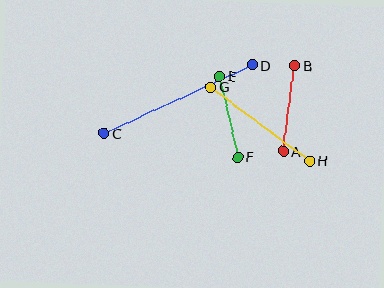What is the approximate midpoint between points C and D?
The midpoint is at approximately (178, 99) pixels.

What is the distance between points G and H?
The distance is approximately 123 pixels.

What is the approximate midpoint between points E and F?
The midpoint is at approximately (229, 117) pixels.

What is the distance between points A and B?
The distance is approximately 87 pixels.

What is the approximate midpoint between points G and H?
The midpoint is at approximately (260, 124) pixels.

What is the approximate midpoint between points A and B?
The midpoint is at approximately (289, 108) pixels.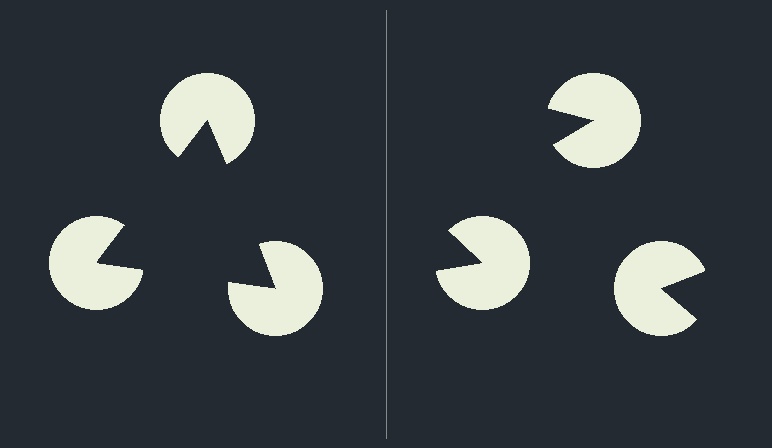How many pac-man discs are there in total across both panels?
6 — 3 on each side.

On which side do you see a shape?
An illusory triangle appears on the left side. On the right side the wedge cuts are rotated, so no coherent shape forms.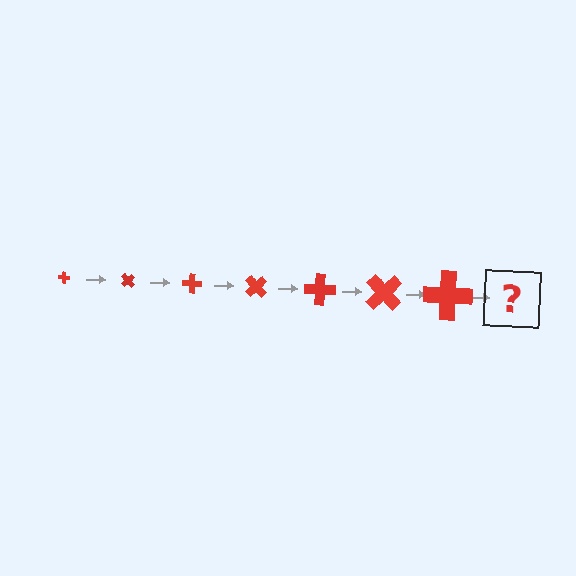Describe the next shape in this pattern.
It should be a cross, larger than the previous one and rotated 315 degrees from the start.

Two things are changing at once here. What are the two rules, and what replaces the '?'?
The two rules are that the cross grows larger each step and it rotates 45 degrees each step. The '?' should be a cross, larger than the previous one and rotated 315 degrees from the start.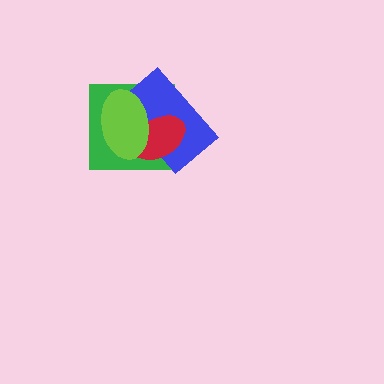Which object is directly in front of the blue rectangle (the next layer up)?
The red ellipse is directly in front of the blue rectangle.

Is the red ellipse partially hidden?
Yes, it is partially covered by another shape.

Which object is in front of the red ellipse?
The lime ellipse is in front of the red ellipse.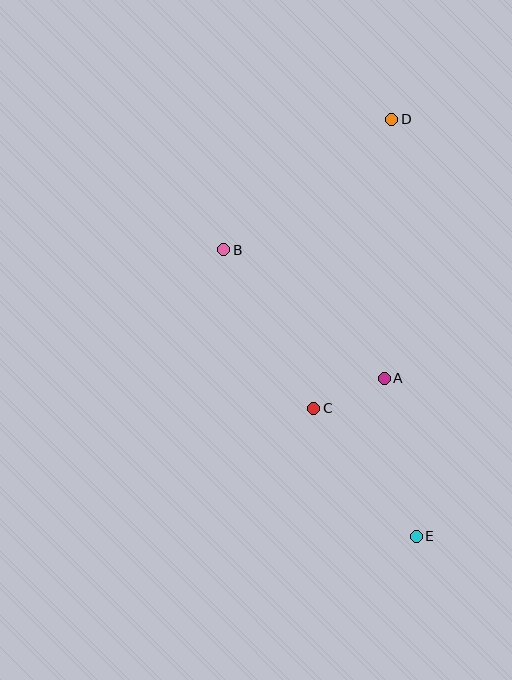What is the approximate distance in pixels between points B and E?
The distance between B and E is approximately 345 pixels.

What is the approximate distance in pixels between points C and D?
The distance between C and D is approximately 300 pixels.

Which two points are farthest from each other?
Points D and E are farthest from each other.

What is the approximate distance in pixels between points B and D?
The distance between B and D is approximately 213 pixels.